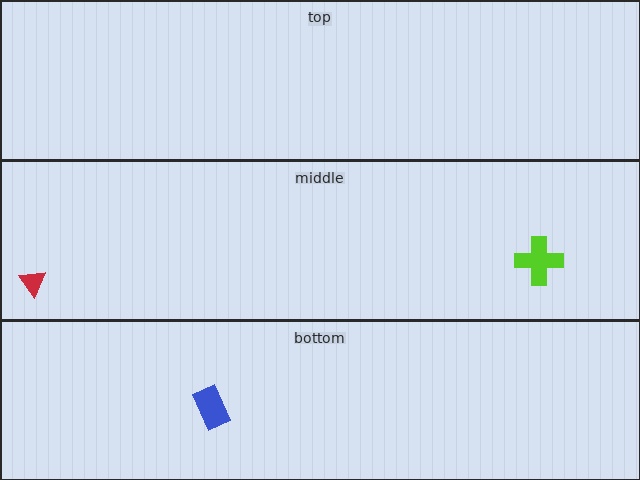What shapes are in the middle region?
The lime cross, the red triangle.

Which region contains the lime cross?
The middle region.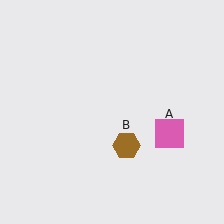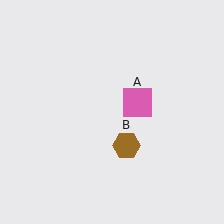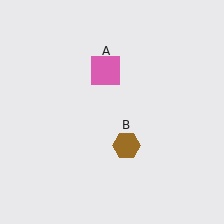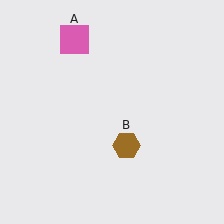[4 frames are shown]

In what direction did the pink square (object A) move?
The pink square (object A) moved up and to the left.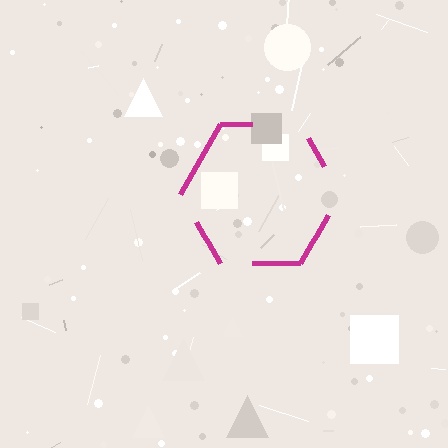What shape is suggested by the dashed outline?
The dashed outline suggests a hexagon.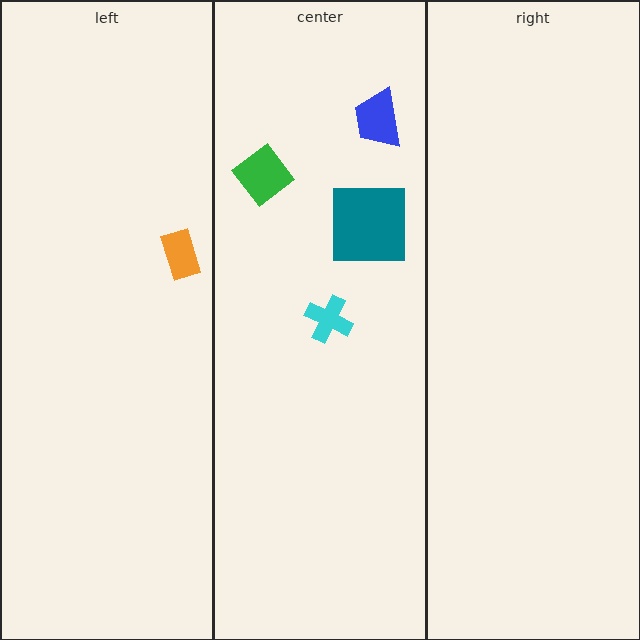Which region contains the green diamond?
The center region.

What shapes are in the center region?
The blue trapezoid, the teal square, the green diamond, the cyan cross.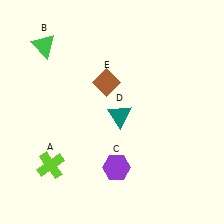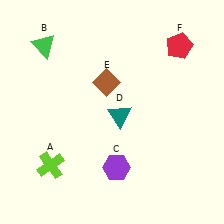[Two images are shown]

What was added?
A red pentagon (F) was added in Image 2.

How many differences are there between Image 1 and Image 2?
There is 1 difference between the two images.